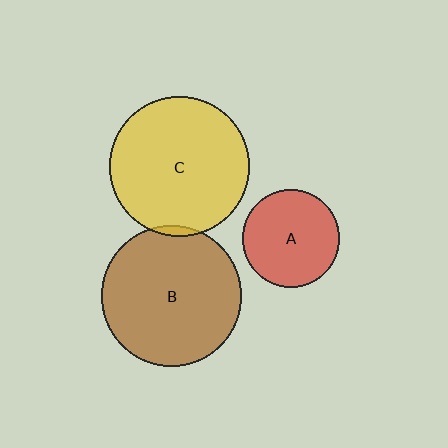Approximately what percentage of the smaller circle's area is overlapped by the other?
Approximately 5%.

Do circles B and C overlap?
Yes.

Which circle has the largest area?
Circle B (brown).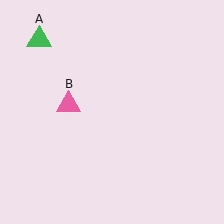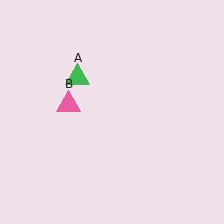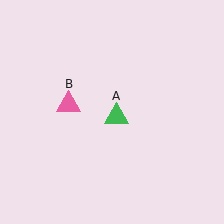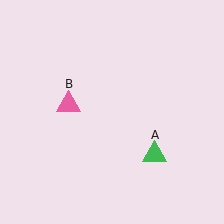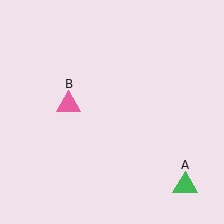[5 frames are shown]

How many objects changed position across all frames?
1 object changed position: green triangle (object A).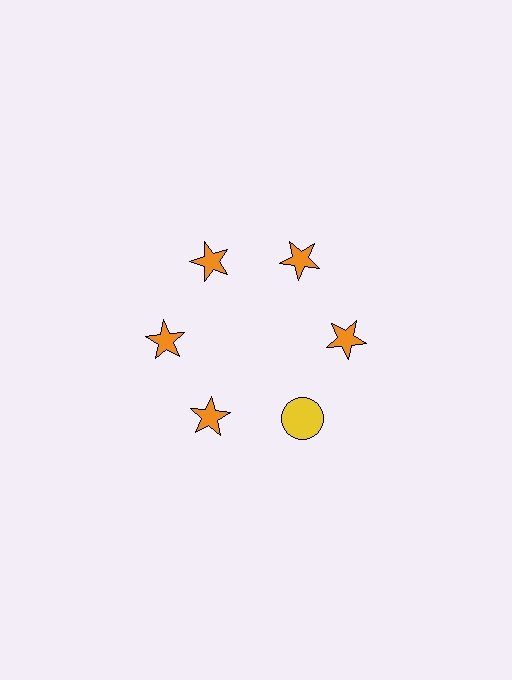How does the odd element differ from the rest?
It differs in both color (yellow instead of orange) and shape (circle instead of star).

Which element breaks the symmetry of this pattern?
The yellow circle at roughly the 5 o'clock position breaks the symmetry. All other shapes are orange stars.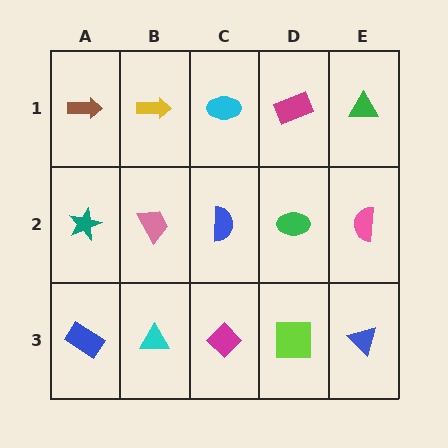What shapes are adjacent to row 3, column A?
A teal star (row 2, column A), a cyan triangle (row 3, column B).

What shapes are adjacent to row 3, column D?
A green ellipse (row 2, column D), a magenta diamond (row 3, column C), a blue triangle (row 3, column E).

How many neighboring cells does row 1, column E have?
2.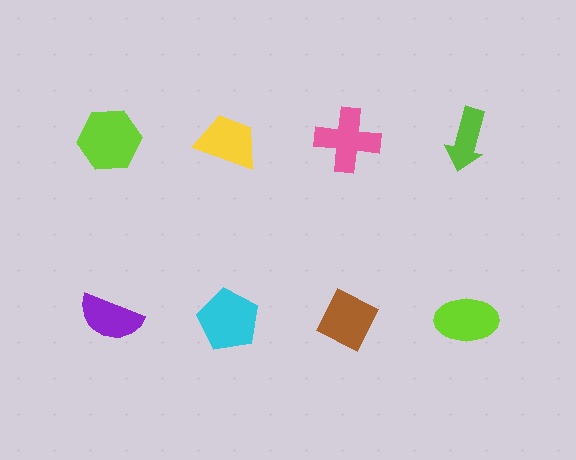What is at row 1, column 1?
A lime hexagon.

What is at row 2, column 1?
A purple semicircle.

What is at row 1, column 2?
A yellow trapezoid.